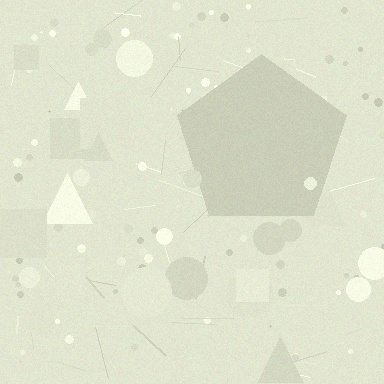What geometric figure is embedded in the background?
A pentagon is embedded in the background.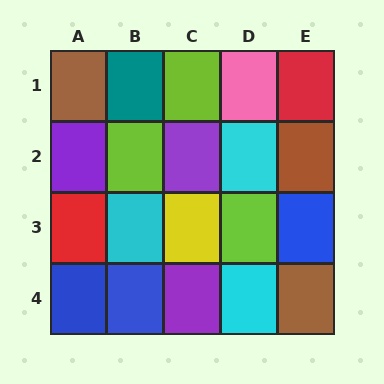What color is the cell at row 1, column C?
Lime.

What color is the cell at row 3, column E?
Blue.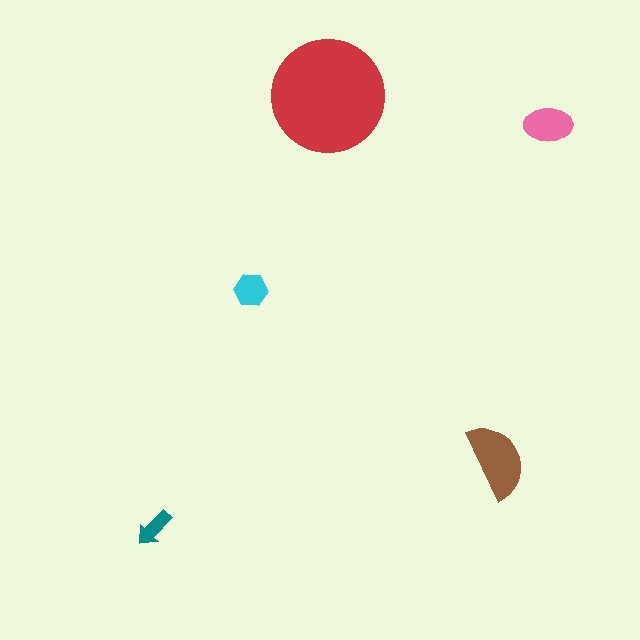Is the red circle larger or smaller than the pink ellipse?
Larger.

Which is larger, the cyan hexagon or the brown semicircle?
The brown semicircle.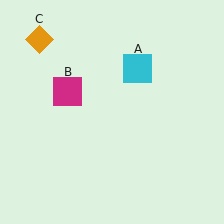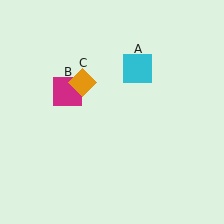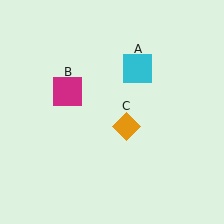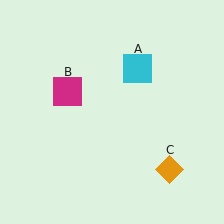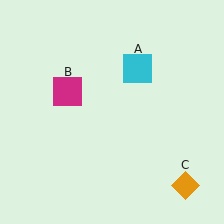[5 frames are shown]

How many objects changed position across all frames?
1 object changed position: orange diamond (object C).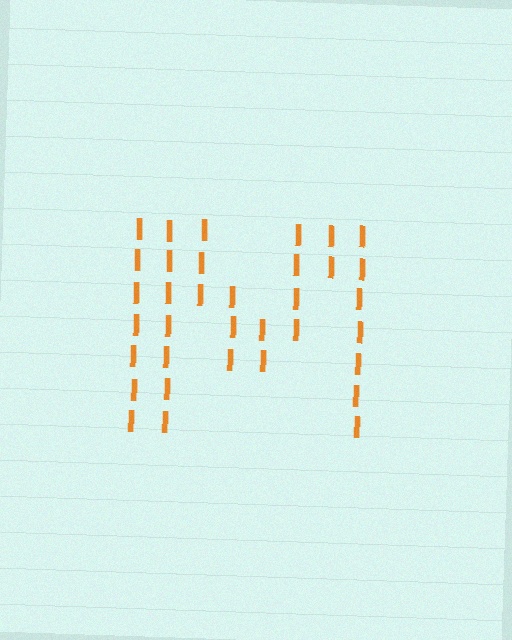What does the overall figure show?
The overall figure shows the letter M.